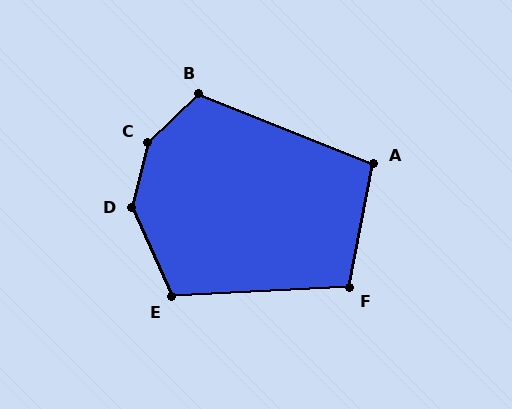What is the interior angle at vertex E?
Approximately 112 degrees (obtuse).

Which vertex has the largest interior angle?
C, at approximately 148 degrees.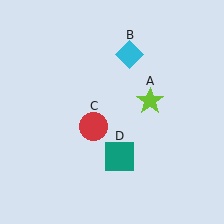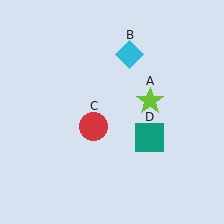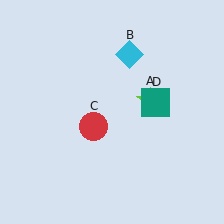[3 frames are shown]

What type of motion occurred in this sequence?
The teal square (object D) rotated counterclockwise around the center of the scene.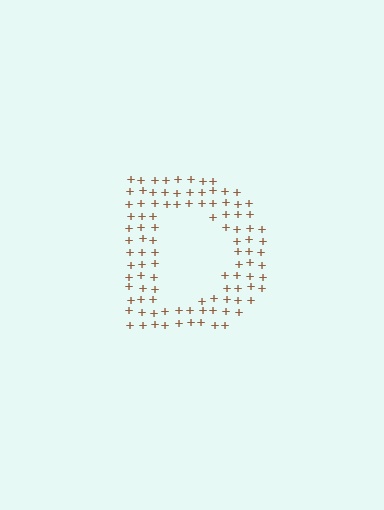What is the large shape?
The large shape is the letter D.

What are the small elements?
The small elements are plus signs.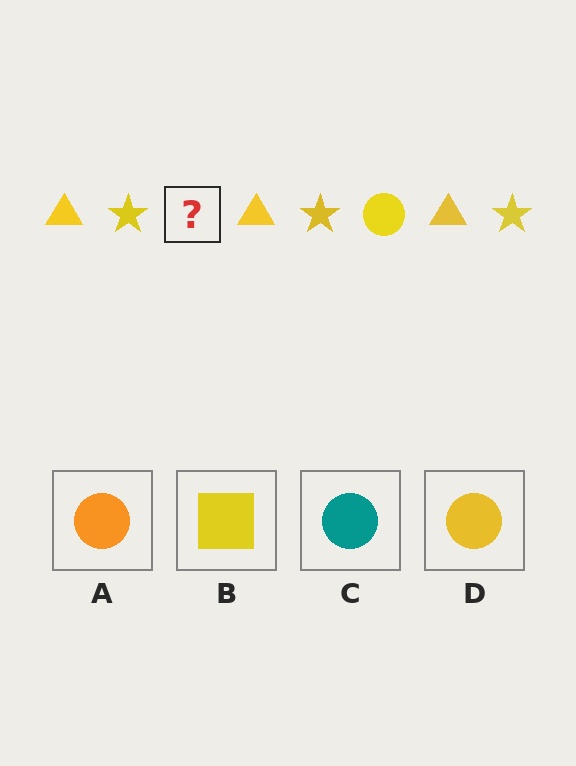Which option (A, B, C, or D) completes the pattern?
D.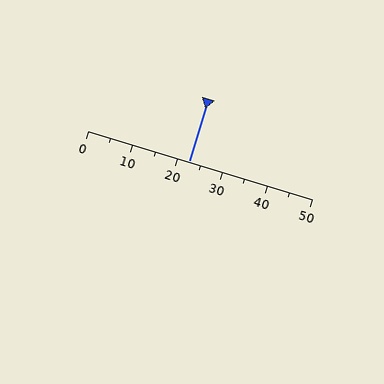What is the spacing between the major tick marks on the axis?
The major ticks are spaced 10 apart.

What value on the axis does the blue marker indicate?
The marker indicates approximately 22.5.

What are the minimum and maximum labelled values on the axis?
The axis runs from 0 to 50.